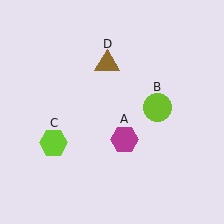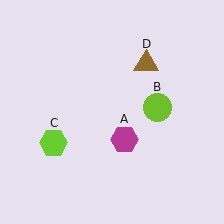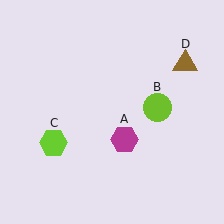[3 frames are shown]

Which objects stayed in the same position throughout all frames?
Magenta hexagon (object A) and lime circle (object B) and lime hexagon (object C) remained stationary.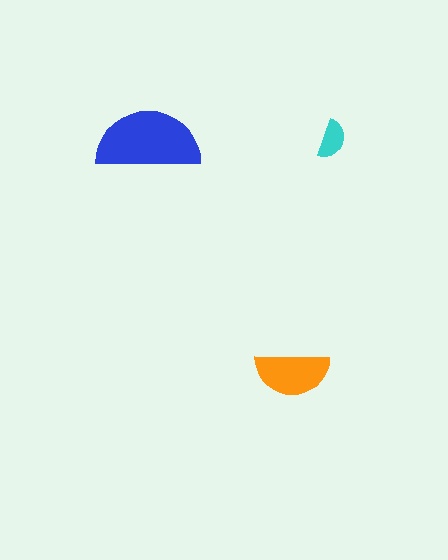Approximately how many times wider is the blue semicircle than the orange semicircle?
About 1.5 times wider.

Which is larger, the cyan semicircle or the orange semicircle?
The orange one.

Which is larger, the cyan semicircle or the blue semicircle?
The blue one.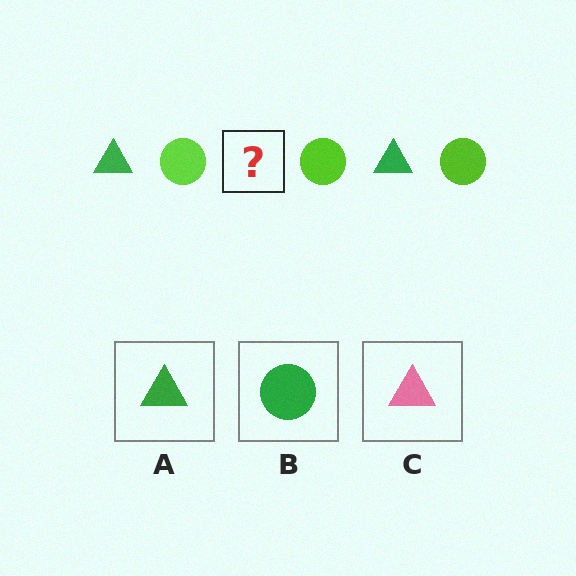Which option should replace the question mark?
Option A.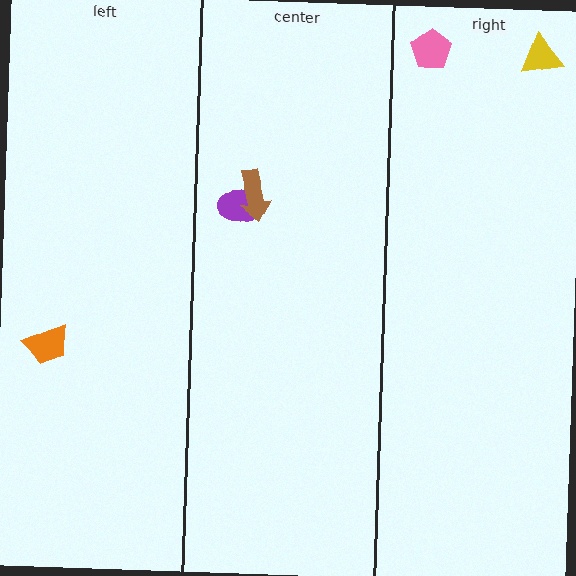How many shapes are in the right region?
2.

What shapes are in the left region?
The orange trapezoid.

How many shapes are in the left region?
1.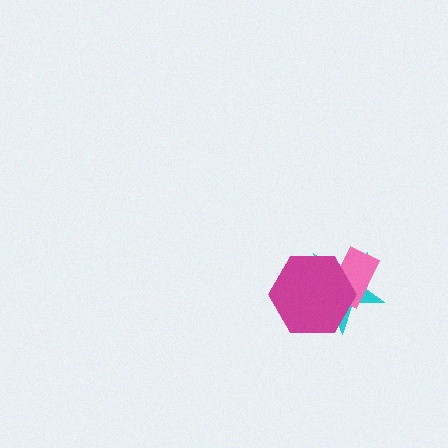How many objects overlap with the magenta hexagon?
2 objects overlap with the magenta hexagon.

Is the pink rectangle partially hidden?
Yes, it is partially covered by another shape.